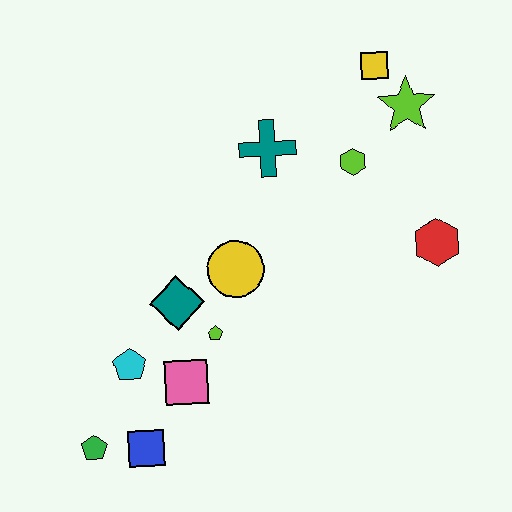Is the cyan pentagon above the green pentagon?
Yes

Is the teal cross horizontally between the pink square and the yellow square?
Yes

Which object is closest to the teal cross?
The lime hexagon is closest to the teal cross.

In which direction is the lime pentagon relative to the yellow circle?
The lime pentagon is below the yellow circle.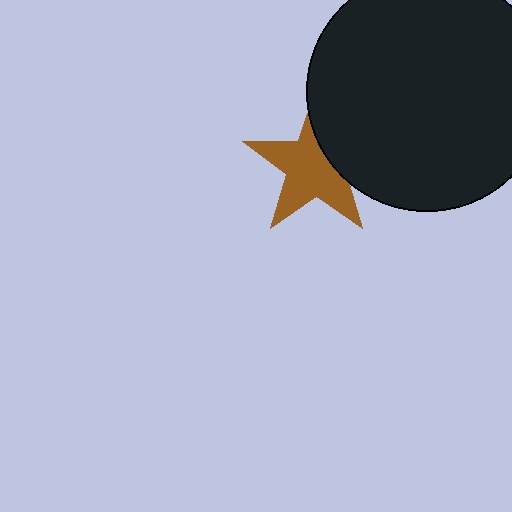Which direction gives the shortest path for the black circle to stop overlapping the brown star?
Moving right gives the shortest separation.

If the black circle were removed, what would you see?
You would see the complete brown star.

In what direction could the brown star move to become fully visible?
The brown star could move left. That would shift it out from behind the black circle entirely.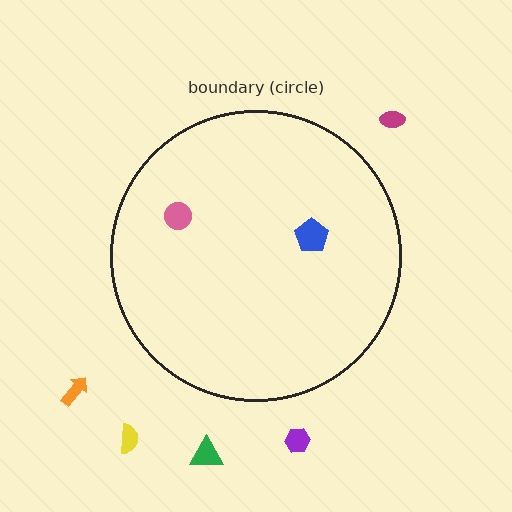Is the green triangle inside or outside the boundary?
Outside.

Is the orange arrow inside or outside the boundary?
Outside.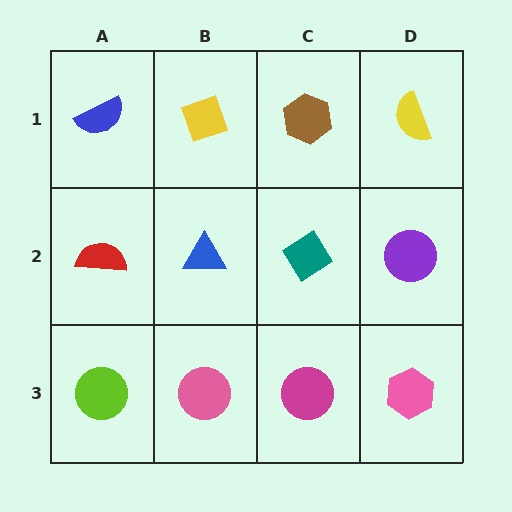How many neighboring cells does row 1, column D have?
2.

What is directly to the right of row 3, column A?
A pink circle.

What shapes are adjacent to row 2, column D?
A yellow semicircle (row 1, column D), a pink hexagon (row 3, column D), a teal diamond (row 2, column C).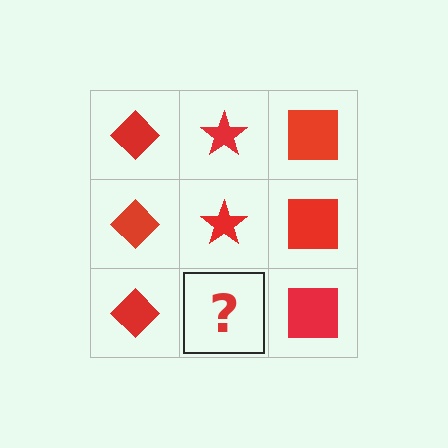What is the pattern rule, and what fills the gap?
The rule is that each column has a consistent shape. The gap should be filled with a red star.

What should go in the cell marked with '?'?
The missing cell should contain a red star.